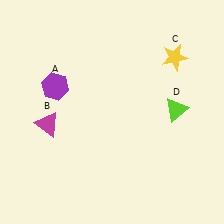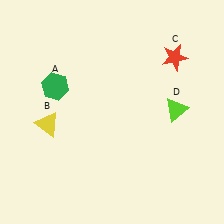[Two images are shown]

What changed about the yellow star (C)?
In Image 1, C is yellow. In Image 2, it changed to red.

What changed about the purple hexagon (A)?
In Image 1, A is purple. In Image 2, it changed to green.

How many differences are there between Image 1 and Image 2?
There are 3 differences between the two images.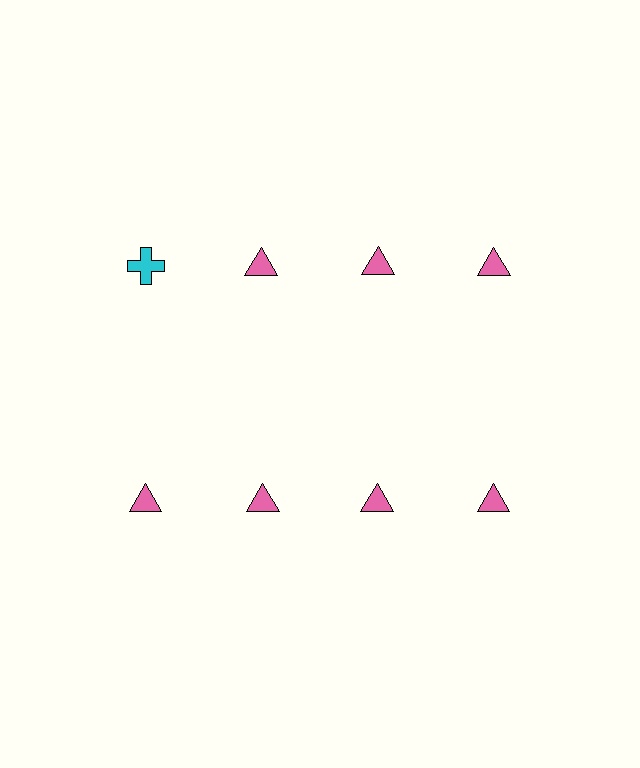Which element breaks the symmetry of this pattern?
The cyan cross in the top row, leftmost column breaks the symmetry. All other shapes are pink triangles.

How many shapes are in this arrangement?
There are 8 shapes arranged in a grid pattern.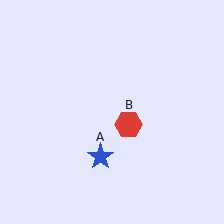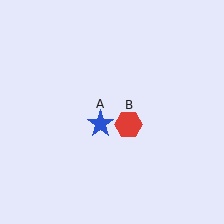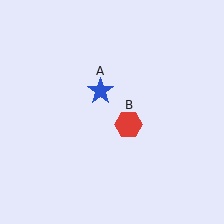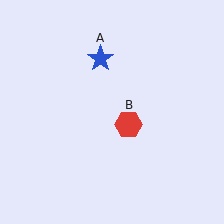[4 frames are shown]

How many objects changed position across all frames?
1 object changed position: blue star (object A).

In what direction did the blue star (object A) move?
The blue star (object A) moved up.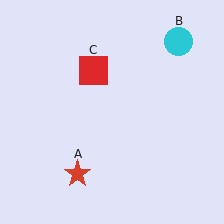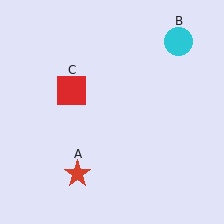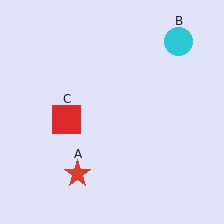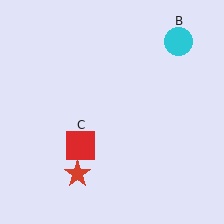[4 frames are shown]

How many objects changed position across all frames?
1 object changed position: red square (object C).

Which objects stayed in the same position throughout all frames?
Red star (object A) and cyan circle (object B) remained stationary.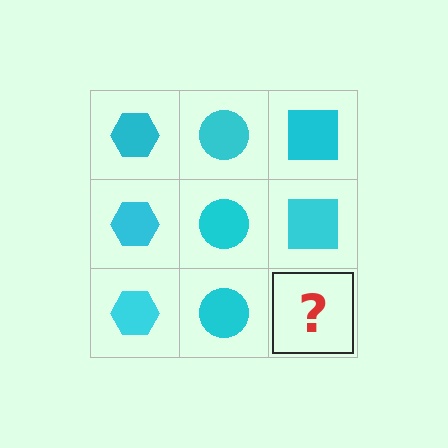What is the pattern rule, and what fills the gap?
The rule is that each column has a consistent shape. The gap should be filled with a cyan square.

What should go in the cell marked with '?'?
The missing cell should contain a cyan square.